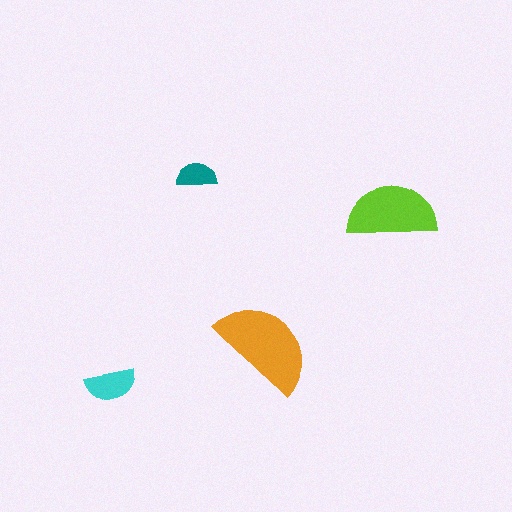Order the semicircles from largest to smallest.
the orange one, the lime one, the cyan one, the teal one.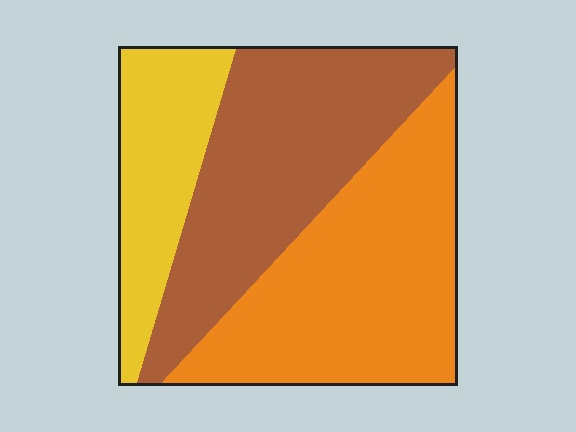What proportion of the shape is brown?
Brown takes up about three eighths (3/8) of the shape.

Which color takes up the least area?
Yellow, at roughly 20%.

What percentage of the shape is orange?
Orange covers about 40% of the shape.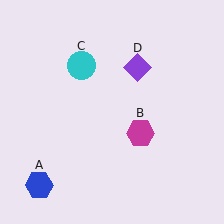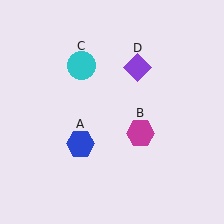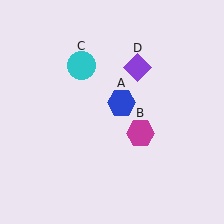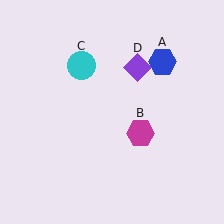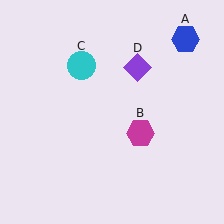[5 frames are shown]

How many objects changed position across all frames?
1 object changed position: blue hexagon (object A).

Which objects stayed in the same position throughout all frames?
Magenta hexagon (object B) and cyan circle (object C) and purple diamond (object D) remained stationary.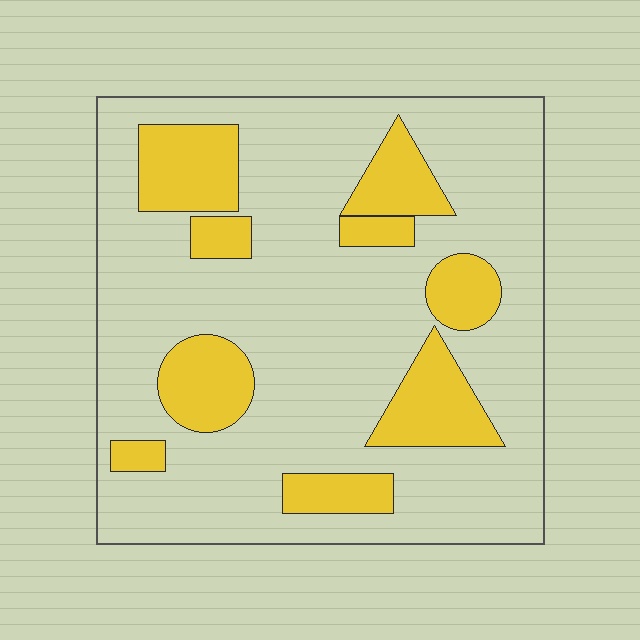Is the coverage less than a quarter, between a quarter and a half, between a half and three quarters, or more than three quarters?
Less than a quarter.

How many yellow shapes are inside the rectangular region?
9.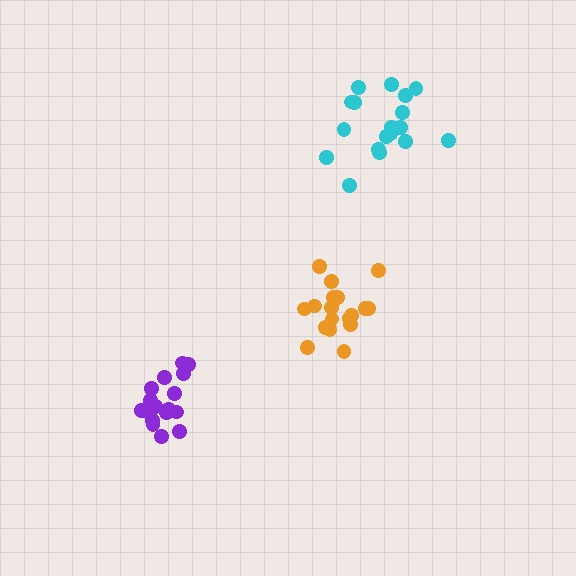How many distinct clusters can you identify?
There are 3 distinct clusters.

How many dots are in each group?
Group 1: 17 dots, Group 2: 18 dots, Group 3: 18 dots (53 total).